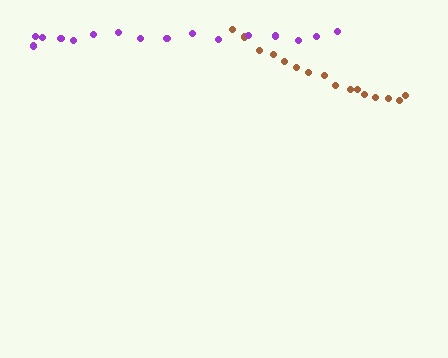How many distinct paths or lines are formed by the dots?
There are 2 distinct paths.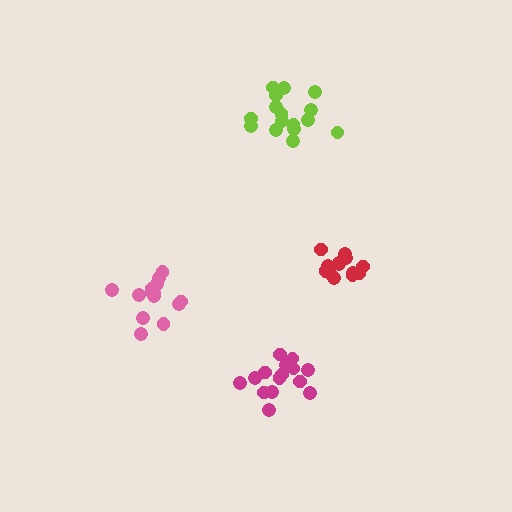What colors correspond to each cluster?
The clusters are colored: magenta, pink, lime, red.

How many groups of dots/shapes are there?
There are 4 groups.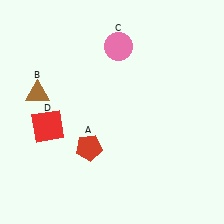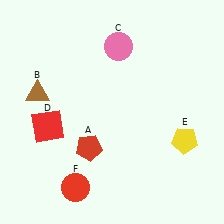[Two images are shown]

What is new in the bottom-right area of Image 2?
A yellow pentagon (E) was added in the bottom-right area of Image 2.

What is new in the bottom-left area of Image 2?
A red circle (F) was added in the bottom-left area of Image 2.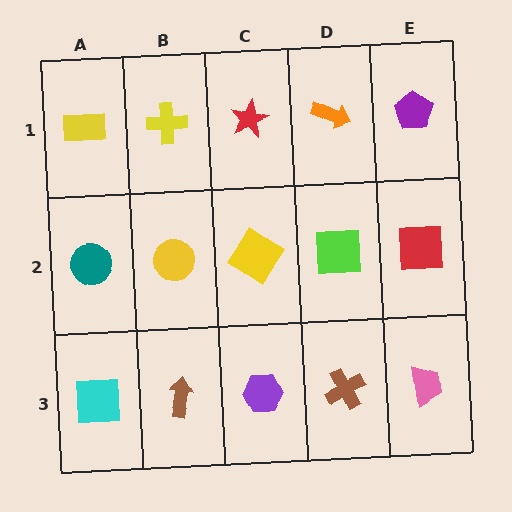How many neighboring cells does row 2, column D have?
4.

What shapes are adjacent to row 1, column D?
A lime square (row 2, column D), a red star (row 1, column C), a purple pentagon (row 1, column E).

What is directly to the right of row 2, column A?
A yellow circle.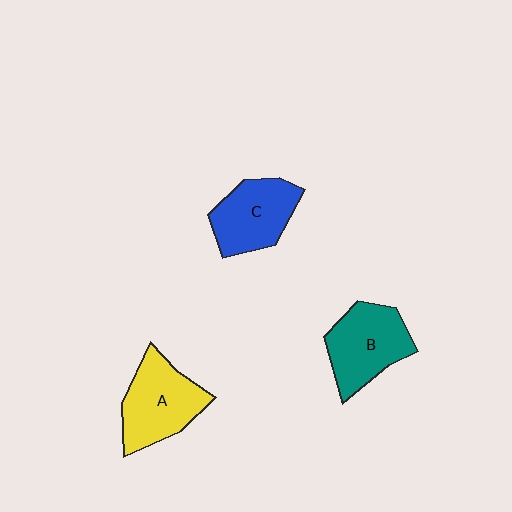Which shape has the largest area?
Shape A (yellow).